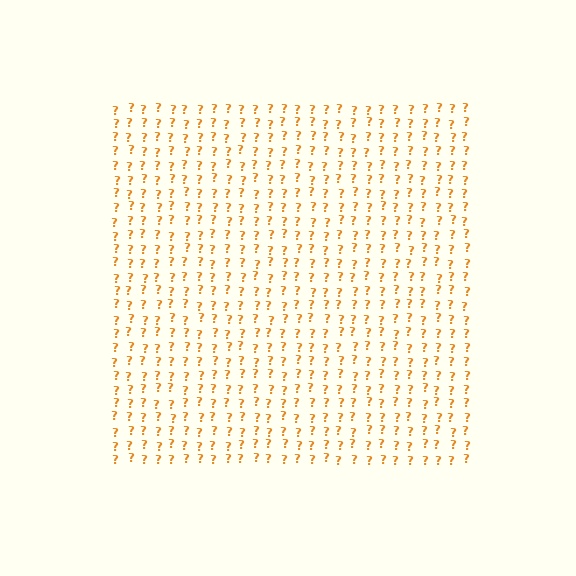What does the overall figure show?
The overall figure shows a square.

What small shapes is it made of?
It is made of small question marks.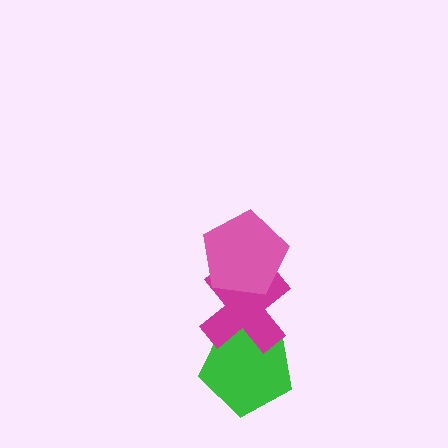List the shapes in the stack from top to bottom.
From top to bottom: the pink pentagon, the magenta cross, the green pentagon.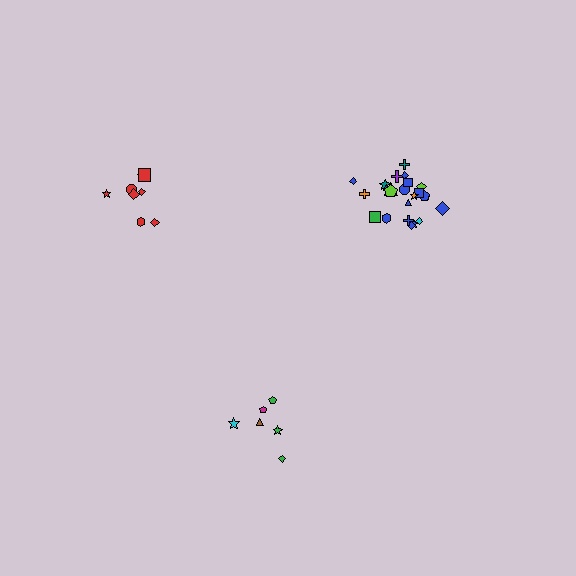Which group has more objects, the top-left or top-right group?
The top-right group.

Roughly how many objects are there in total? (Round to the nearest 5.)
Roughly 40 objects in total.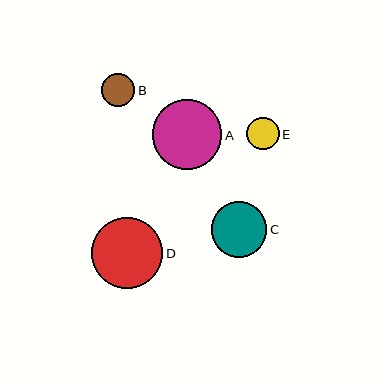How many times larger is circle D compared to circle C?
Circle D is approximately 1.3 times the size of circle C.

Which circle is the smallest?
Circle E is the smallest with a size of approximately 32 pixels.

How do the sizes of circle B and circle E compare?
Circle B and circle E are approximately the same size.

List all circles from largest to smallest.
From largest to smallest: D, A, C, B, E.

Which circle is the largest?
Circle D is the largest with a size of approximately 71 pixels.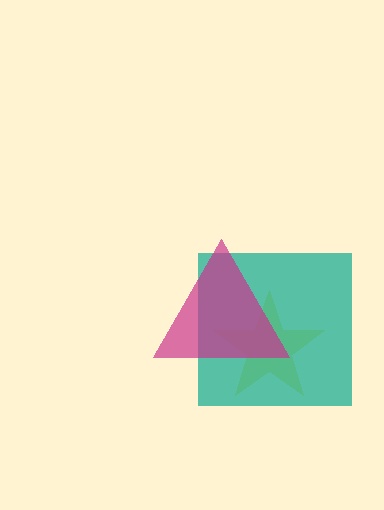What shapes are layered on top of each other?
The layered shapes are: a yellow star, a teal square, a magenta triangle.